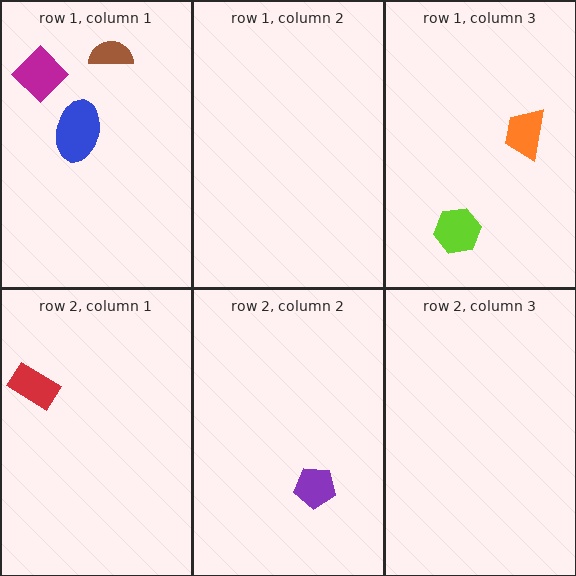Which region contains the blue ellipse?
The row 1, column 1 region.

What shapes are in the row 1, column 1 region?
The magenta diamond, the brown semicircle, the blue ellipse.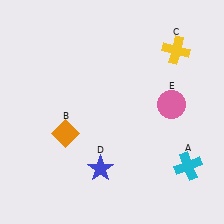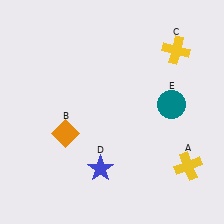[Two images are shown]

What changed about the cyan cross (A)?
In Image 1, A is cyan. In Image 2, it changed to yellow.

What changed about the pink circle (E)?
In Image 1, E is pink. In Image 2, it changed to teal.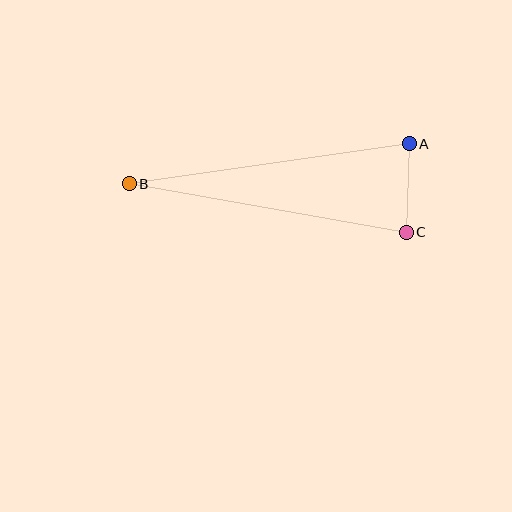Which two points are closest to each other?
Points A and C are closest to each other.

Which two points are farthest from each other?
Points A and B are farthest from each other.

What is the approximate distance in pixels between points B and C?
The distance between B and C is approximately 281 pixels.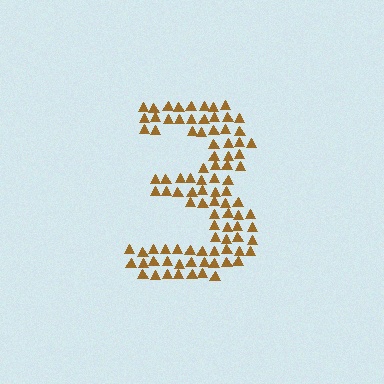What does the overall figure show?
The overall figure shows the digit 3.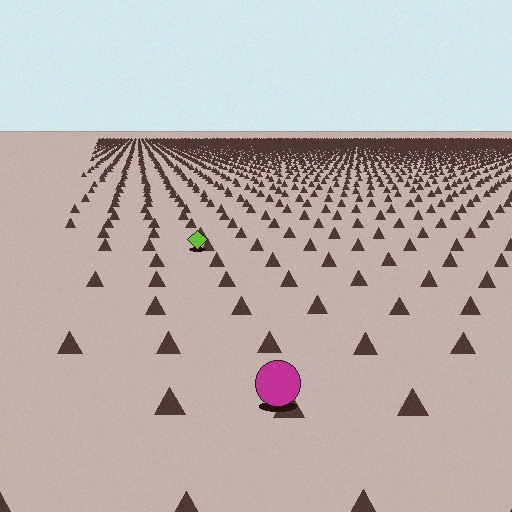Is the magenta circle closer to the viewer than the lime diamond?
Yes. The magenta circle is closer — you can tell from the texture gradient: the ground texture is coarser near it.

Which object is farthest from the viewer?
The lime diamond is farthest from the viewer. It appears smaller and the ground texture around it is denser.